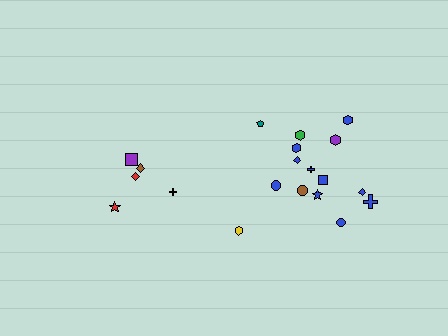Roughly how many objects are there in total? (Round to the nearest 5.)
Roughly 20 objects in total.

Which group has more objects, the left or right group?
The right group.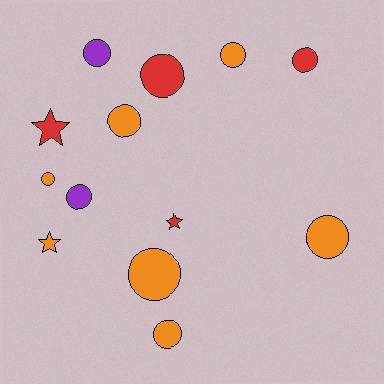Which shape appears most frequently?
Circle, with 10 objects.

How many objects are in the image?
There are 13 objects.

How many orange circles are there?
There are 6 orange circles.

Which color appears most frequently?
Orange, with 7 objects.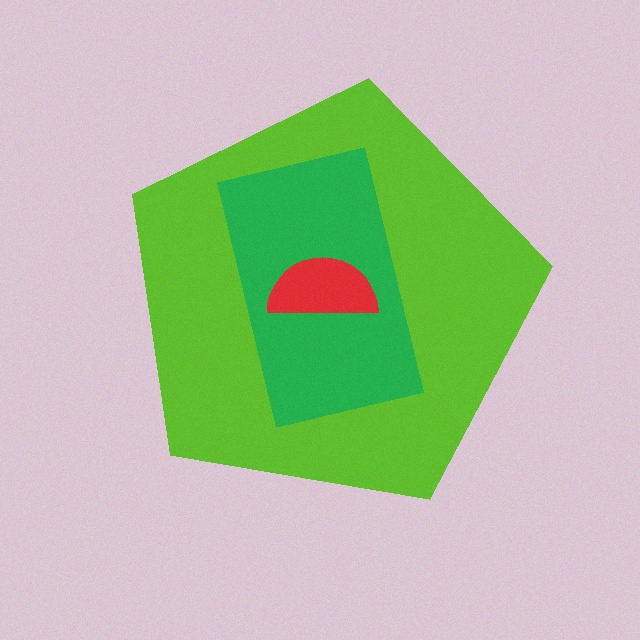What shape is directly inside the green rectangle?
The red semicircle.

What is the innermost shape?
The red semicircle.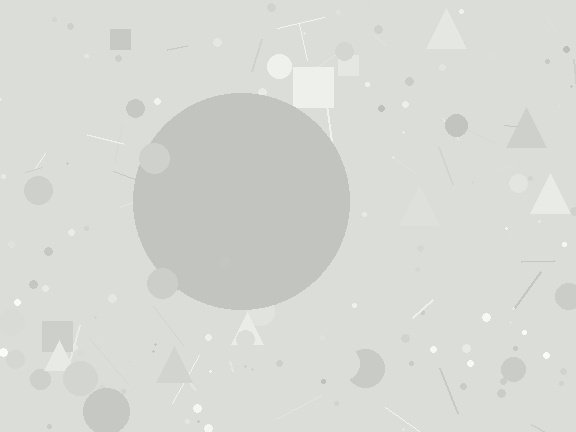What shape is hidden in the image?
A circle is hidden in the image.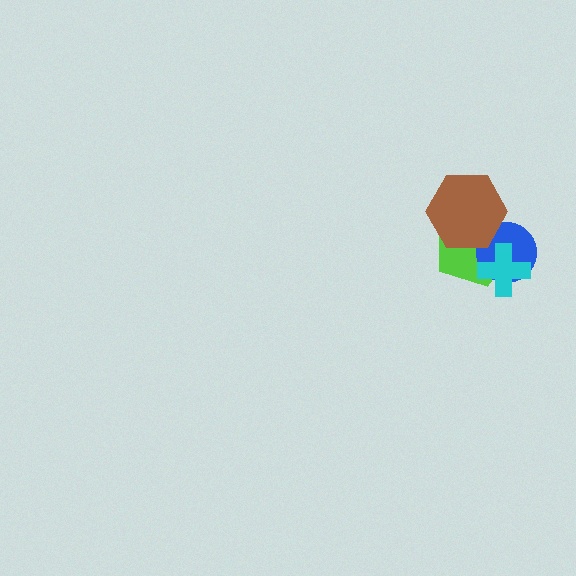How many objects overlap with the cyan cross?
2 objects overlap with the cyan cross.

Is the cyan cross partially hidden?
No, no other shape covers it.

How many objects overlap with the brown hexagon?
2 objects overlap with the brown hexagon.